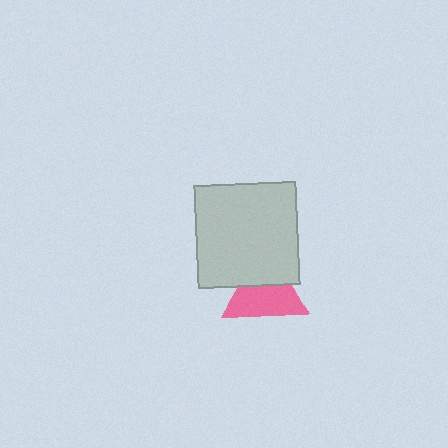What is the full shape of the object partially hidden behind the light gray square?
The partially hidden object is a pink triangle.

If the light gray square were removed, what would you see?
You would see the complete pink triangle.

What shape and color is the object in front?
The object in front is a light gray square.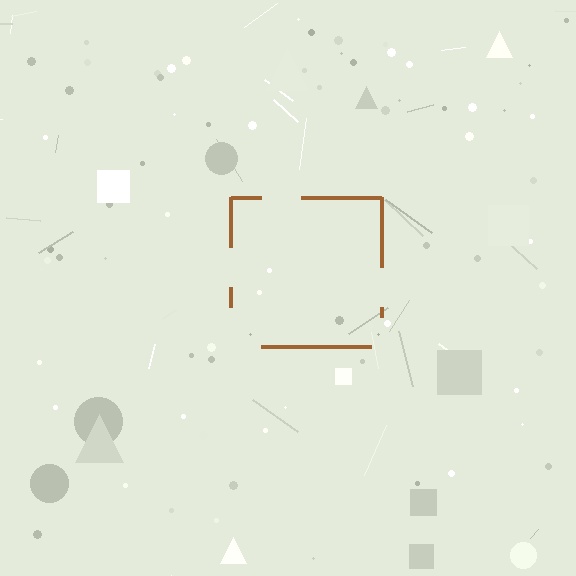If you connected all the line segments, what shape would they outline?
They would outline a square.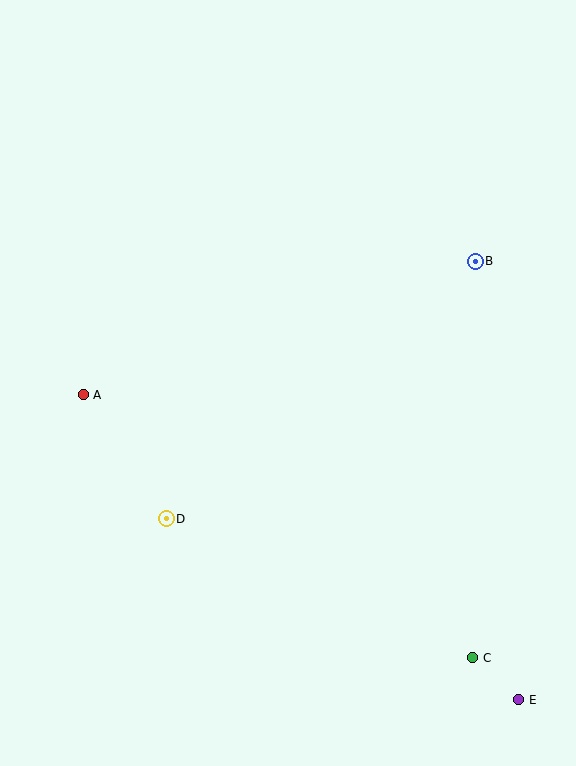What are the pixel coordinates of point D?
Point D is at (166, 519).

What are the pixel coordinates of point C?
Point C is at (473, 658).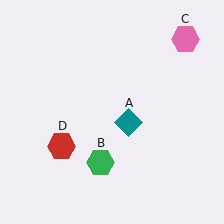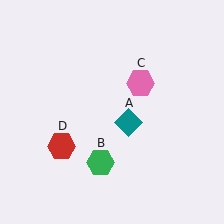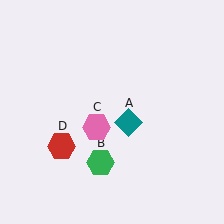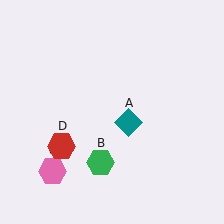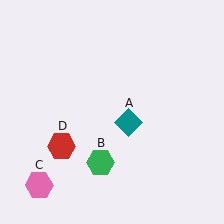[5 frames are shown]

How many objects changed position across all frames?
1 object changed position: pink hexagon (object C).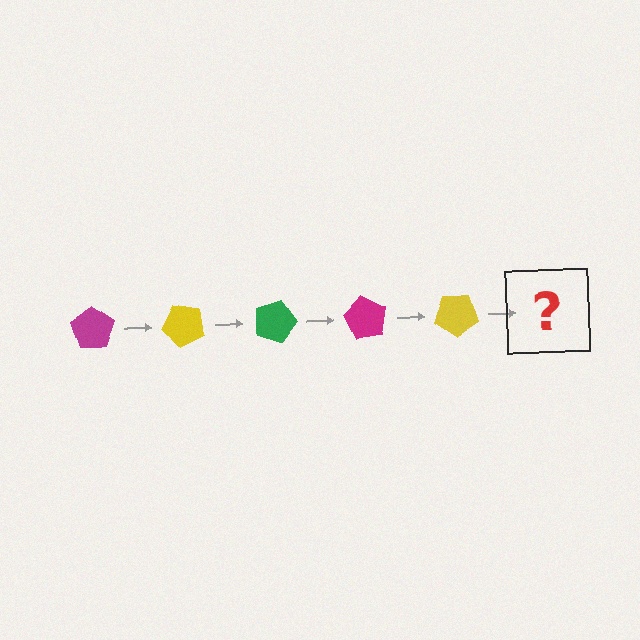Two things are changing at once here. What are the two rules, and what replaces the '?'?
The two rules are that it rotates 45 degrees each step and the color cycles through magenta, yellow, and green. The '?' should be a green pentagon, rotated 225 degrees from the start.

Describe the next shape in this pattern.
It should be a green pentagon, rotated 225 degrees from the start.